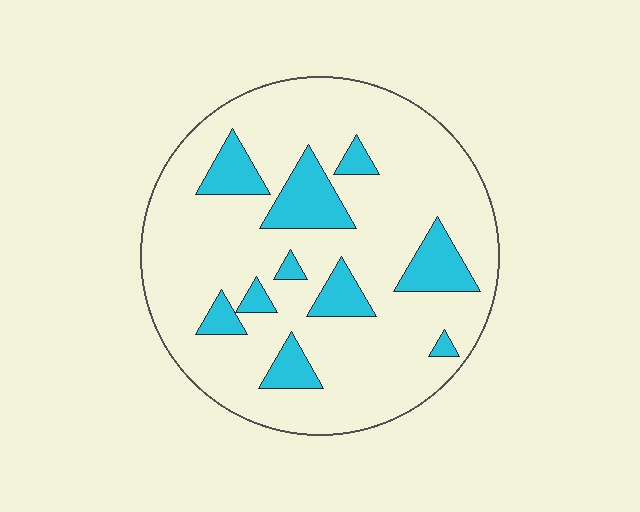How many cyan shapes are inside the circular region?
10.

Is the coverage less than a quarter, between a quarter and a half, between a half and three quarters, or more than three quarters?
Less than a quarter.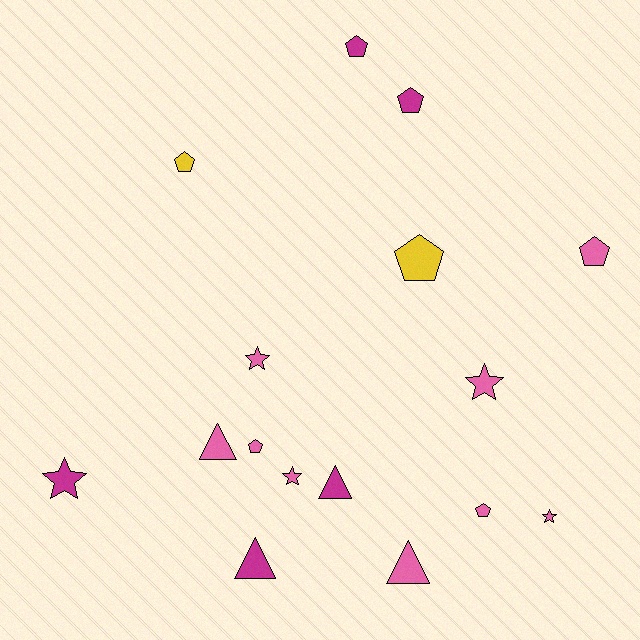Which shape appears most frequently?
Pentagon, with 7 objects.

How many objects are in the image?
There are 16 objects.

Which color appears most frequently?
Pink, with 9 objects.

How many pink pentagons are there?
There are 3 pink pentagons.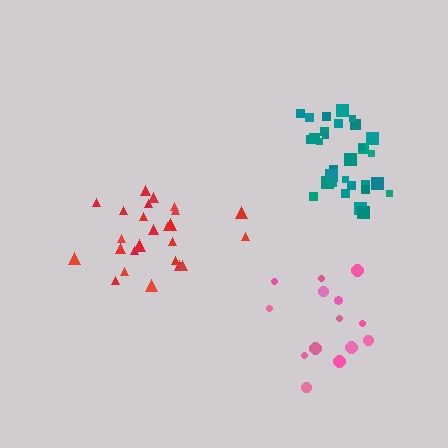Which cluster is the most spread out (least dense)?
Pink.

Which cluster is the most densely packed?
Teal.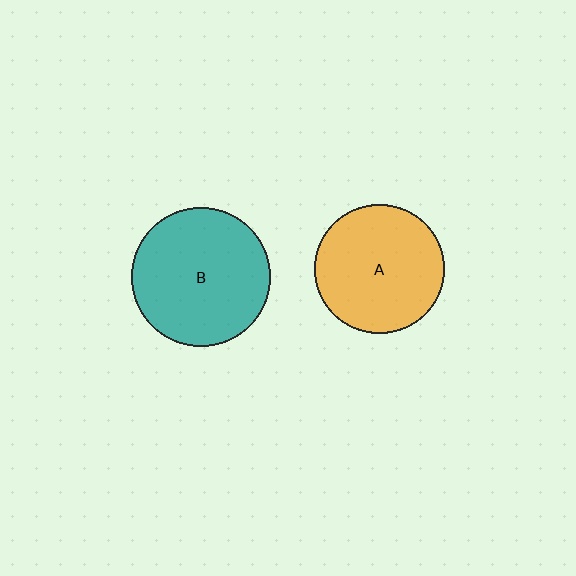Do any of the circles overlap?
No, none of the circles overlap.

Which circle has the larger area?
Circle B (teal).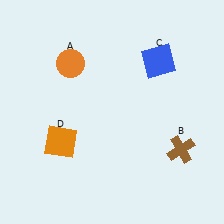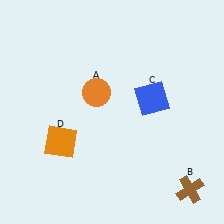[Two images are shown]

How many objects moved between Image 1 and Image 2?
3 objects moved between the two images.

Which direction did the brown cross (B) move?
The brown cross (B) moved down.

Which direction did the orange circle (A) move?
The orange circle (A) moved down.